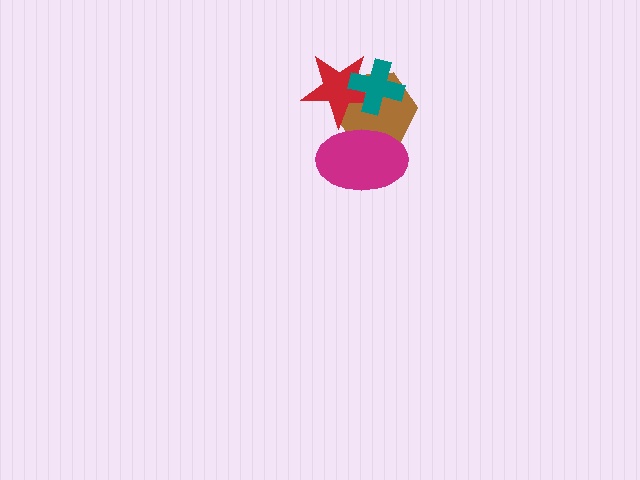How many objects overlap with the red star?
3 objects overlap with the red star.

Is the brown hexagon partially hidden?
Yes, it is partially covered by another shape.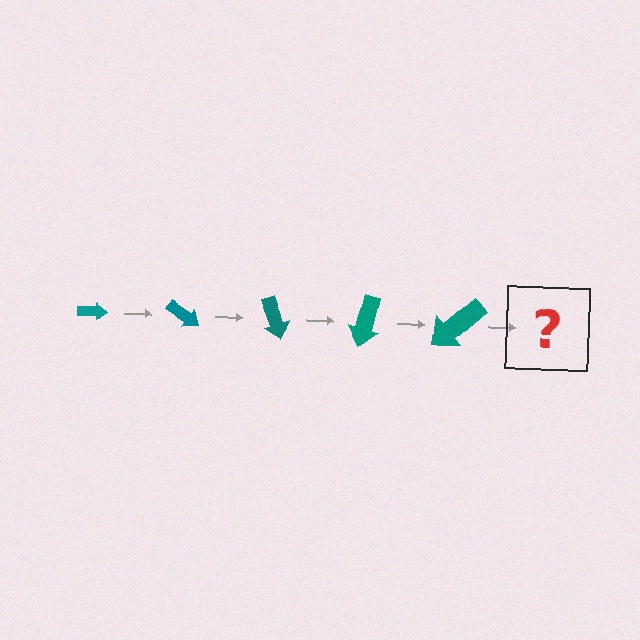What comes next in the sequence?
The next element should be an arrow, larger than the previous one and rotated 175 degrees from the start.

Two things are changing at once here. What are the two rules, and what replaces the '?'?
The two rules are that the arrow grows larger each step and it rotates 35 degrees each step. The '?' should be an arrow, larger than the previous one and rotated 175 degrees from the start.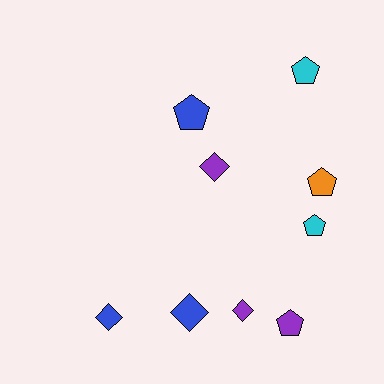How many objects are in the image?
There are 9 objects.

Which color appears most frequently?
Blue, with 3 objects.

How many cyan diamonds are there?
There are no cyan diamonds.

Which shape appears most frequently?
Pentagon, with 5 objects.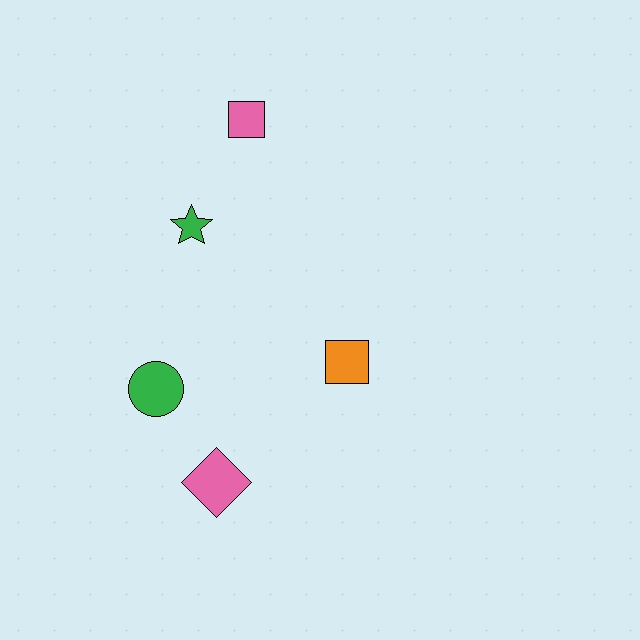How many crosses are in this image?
There are no crosses.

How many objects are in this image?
There are 5 objects.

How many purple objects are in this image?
There are no purple objects.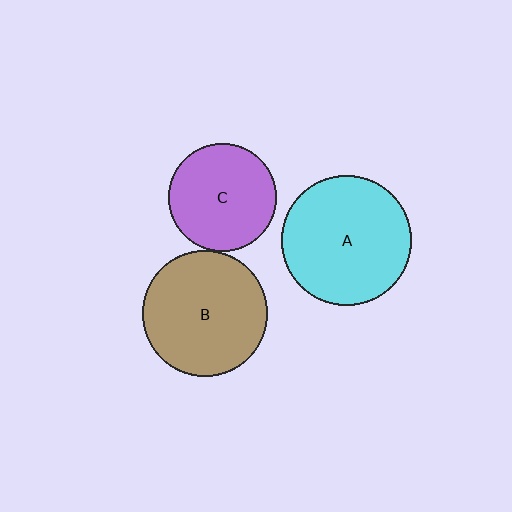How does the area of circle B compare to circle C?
Approximately 1.4 times.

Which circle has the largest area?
Circle A (cyan).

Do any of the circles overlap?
No, none of the circles overlap.